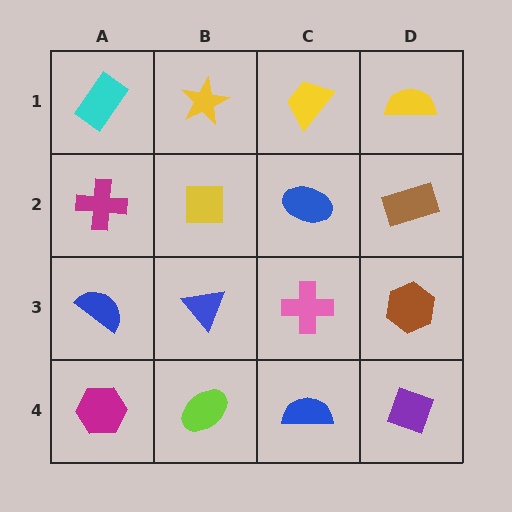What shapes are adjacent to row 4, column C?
A pink cross (row 3, column C), a lime ellipse (row 4, column B), a purple diamond (row 4, column D).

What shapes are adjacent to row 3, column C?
A blue ellipse (row 2, column C), a blue semicircle (row 4, column C), a blue triangle (row 3, column B), a brown hexagon (row 3, column D).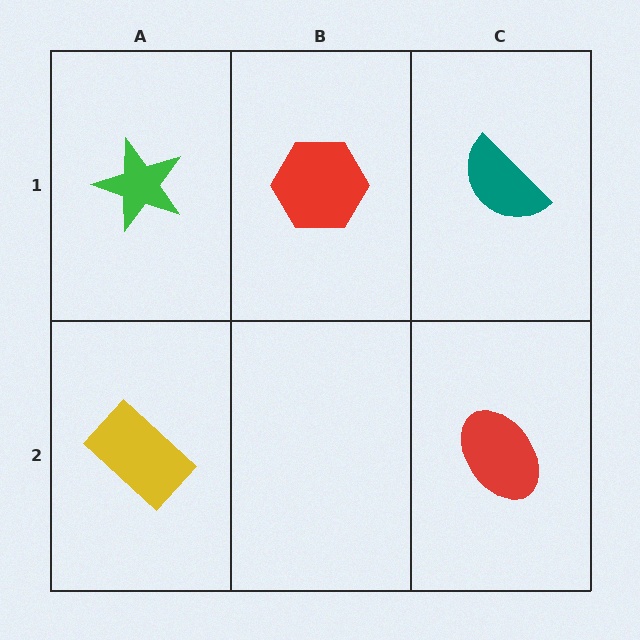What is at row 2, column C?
A red ellipse.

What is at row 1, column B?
A red hexagon.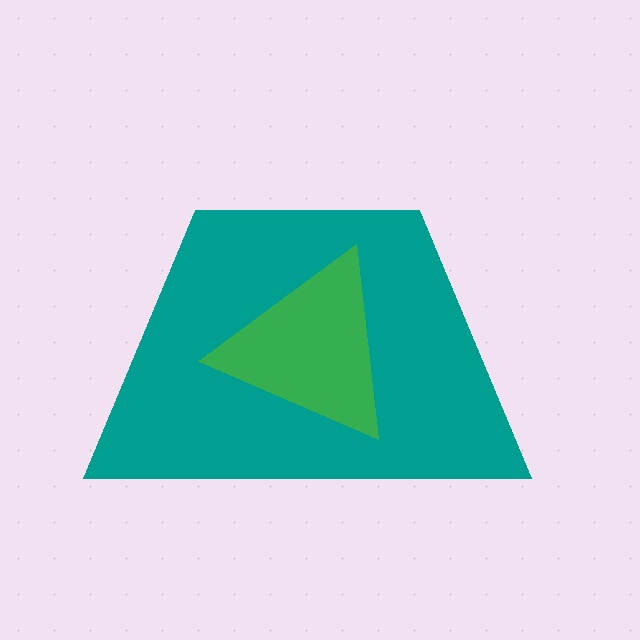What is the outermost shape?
The teal trapezoid.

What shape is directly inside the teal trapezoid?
The green triangle.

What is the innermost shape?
The green triangle.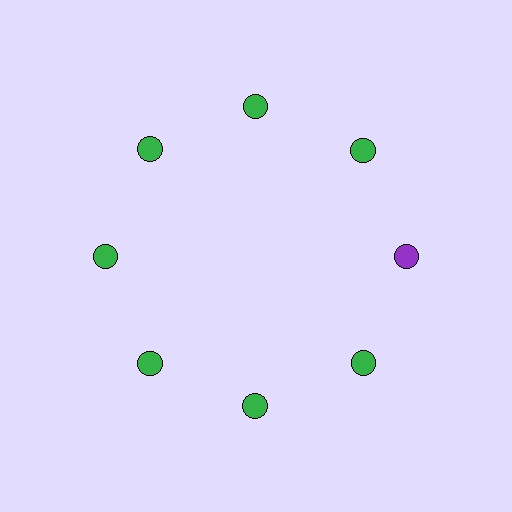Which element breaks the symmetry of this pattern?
The purple circle at roughly the 3 o'clock position breaks the symmetry. All other shapes are green circles.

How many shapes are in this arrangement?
There are 8 shapes arranged in a ring pattern.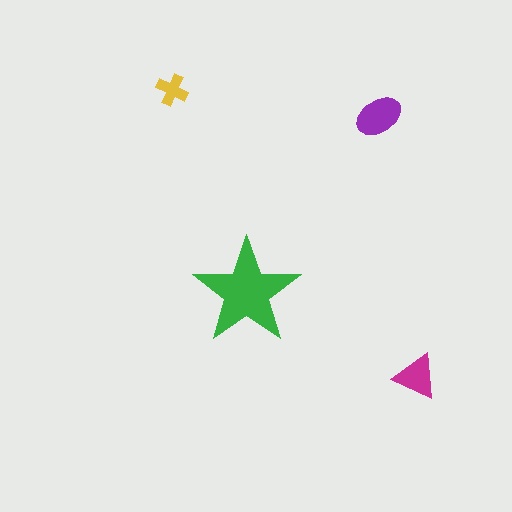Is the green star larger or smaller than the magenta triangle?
Larger.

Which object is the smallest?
The yellow cross.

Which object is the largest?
The green star.